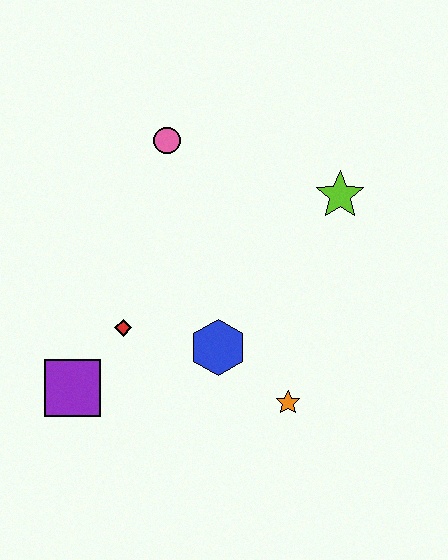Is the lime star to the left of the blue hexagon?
No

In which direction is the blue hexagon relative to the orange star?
The blue hexagon is to the left of the orange star.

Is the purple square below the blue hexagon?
Yes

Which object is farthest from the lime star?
The purple square is farthest from the lime star.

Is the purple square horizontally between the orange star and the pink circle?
No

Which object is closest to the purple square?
The red diamond is closest to the purple square.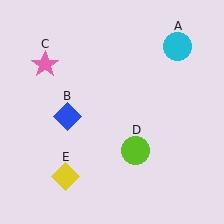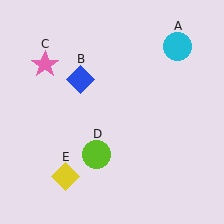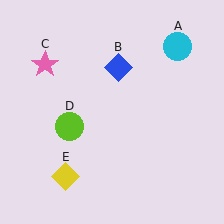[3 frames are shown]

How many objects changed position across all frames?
2 objects changed position: blue diamond (object B), lime circle (object D).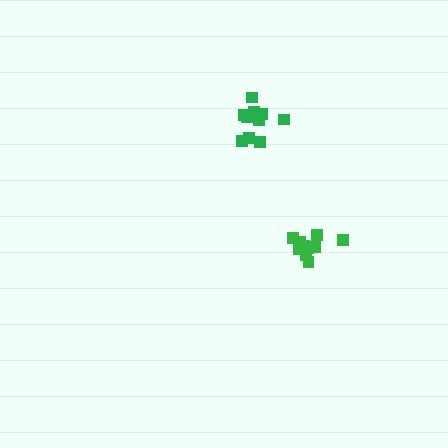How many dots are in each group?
Group 1: 10 dots, Group 2: 10 dots (20 total).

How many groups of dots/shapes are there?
There are 2 groups.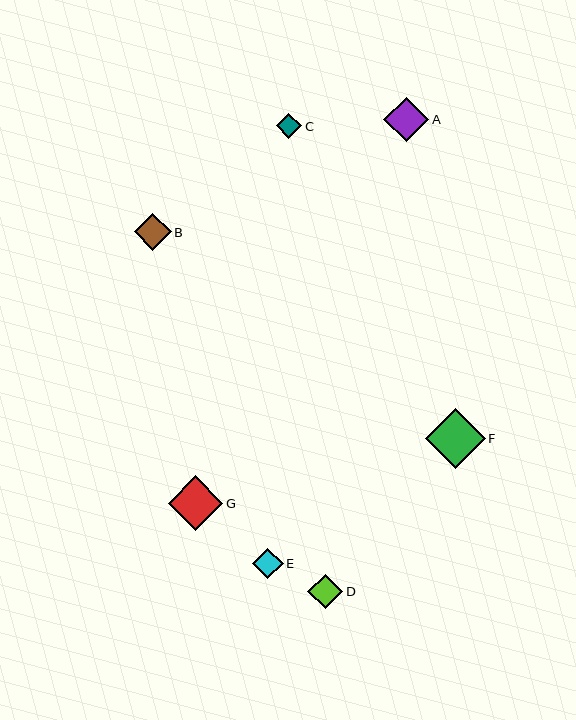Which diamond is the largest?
Diamond F is the largest with a size of approximately 60 pixels.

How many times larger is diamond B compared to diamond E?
Diamond B is approximately 1.2 times the size of diamond E.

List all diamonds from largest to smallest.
From largest to smallest: F, G, A, B, D, E, C.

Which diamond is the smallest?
Diamond C is the smallest with a size of approximately 25 pixels.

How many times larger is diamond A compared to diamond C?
Diamond A is approximately 1.8 times the size of diamond C.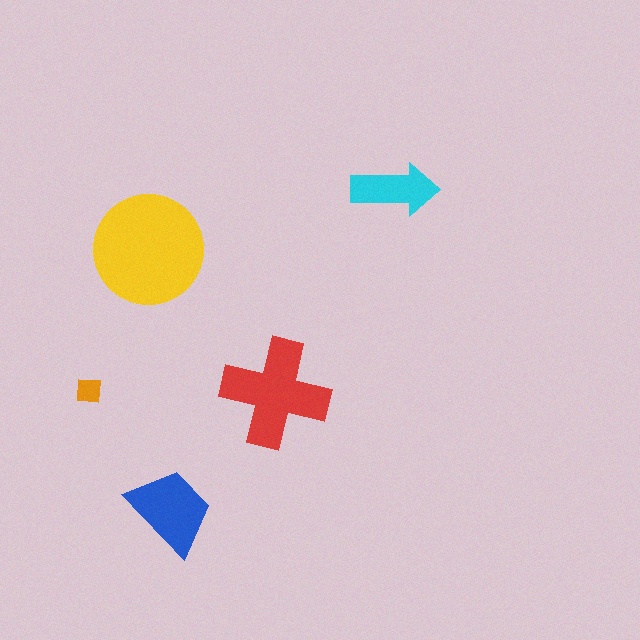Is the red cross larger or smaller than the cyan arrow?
Larger.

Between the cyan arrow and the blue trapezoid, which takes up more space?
The blue trapezoid.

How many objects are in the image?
There are 5 objects in the image.